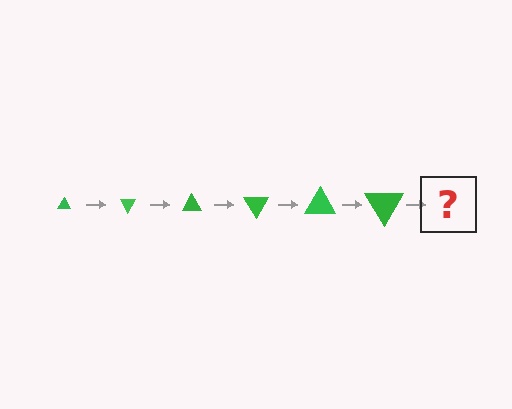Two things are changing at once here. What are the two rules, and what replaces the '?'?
The two rules are that the triangle grows larger each step and it rotates 60 degrees each step. The '?' should be a triangle, larger than the previous one and rotated 360 degrees from the start.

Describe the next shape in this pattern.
It should be a triangle, larger than the previous one and rotated 360 degrees from the start.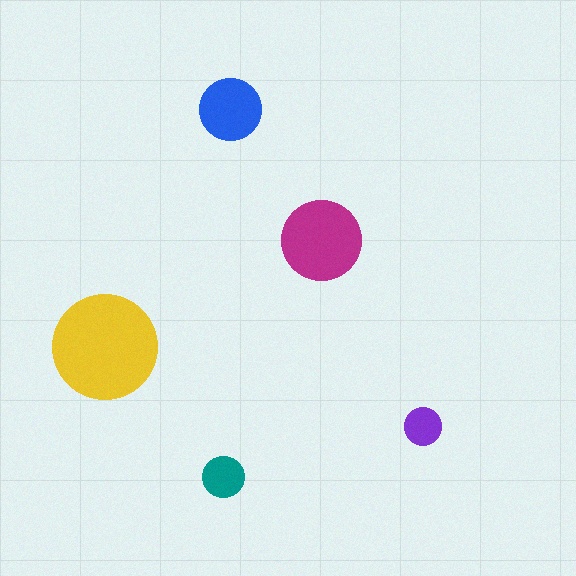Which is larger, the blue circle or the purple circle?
The blue one.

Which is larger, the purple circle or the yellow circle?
The yellow one.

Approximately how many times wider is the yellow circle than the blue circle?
About 1.5 times wider.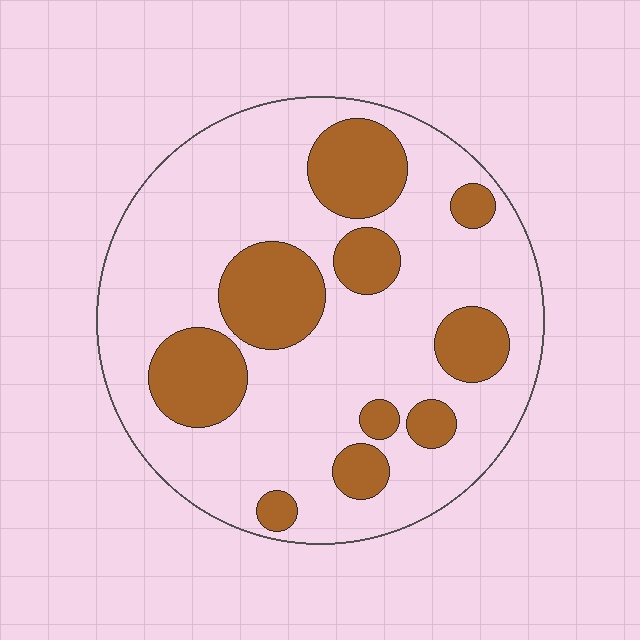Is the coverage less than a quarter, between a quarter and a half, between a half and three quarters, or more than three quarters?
Between a quarter and a half.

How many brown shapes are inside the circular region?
10.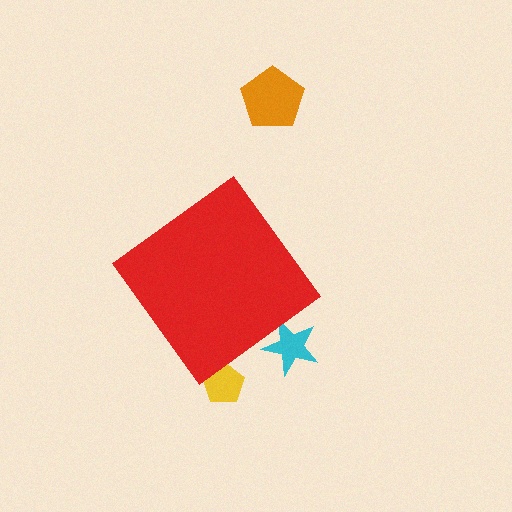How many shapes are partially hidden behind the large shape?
2 shapes are partially hidden.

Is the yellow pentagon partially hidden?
Yes, the yellow pentagon is partially hidden behind the red diamond.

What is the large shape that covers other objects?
A red diamond.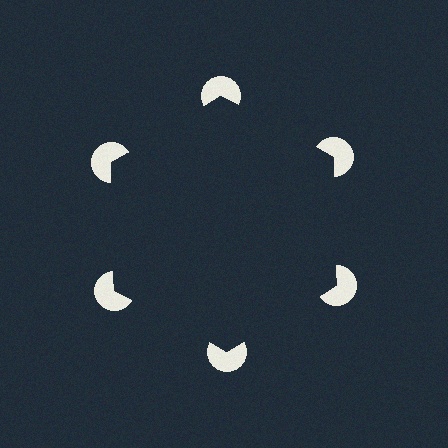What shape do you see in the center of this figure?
An illusory hexagon — its edges are inferred from the aligned wedge cuts in the pac-man discs, not physically drawn.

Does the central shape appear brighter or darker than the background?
It typically appears slightly darker than the background, even though no actual brightness change is drawn.